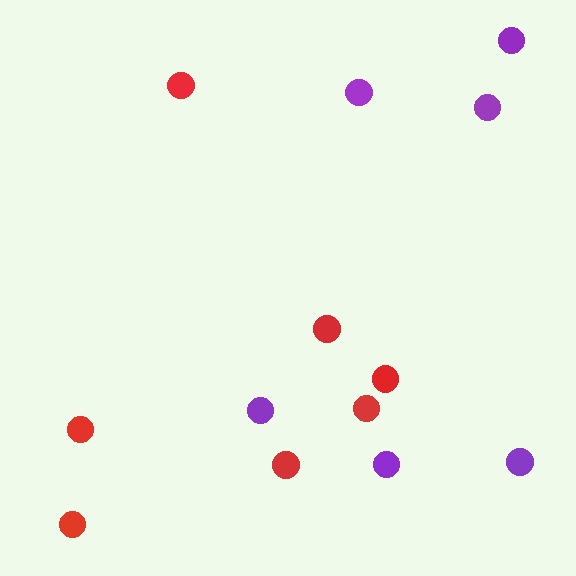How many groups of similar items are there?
There are 2 groups: one group of red circles (7) and one group of purple circles (6).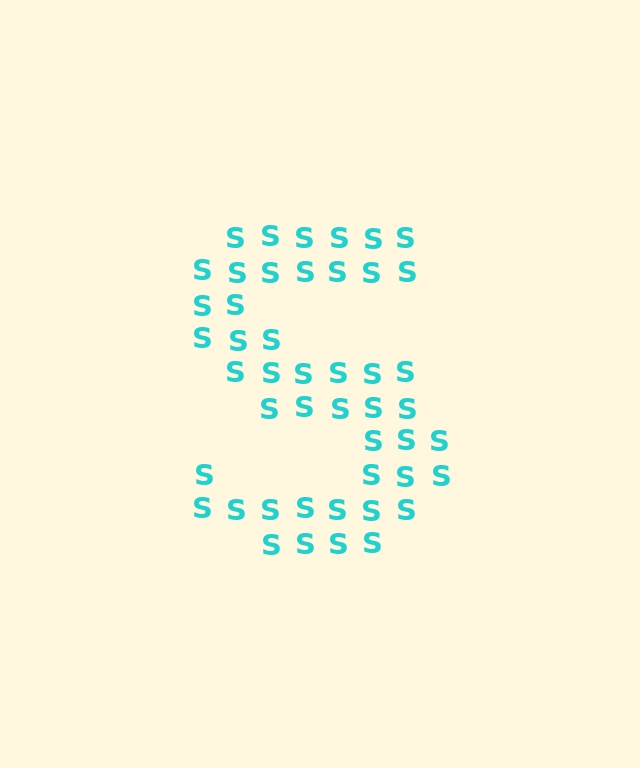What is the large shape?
The large shape is the letter S.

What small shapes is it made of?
It is made of small letter S's.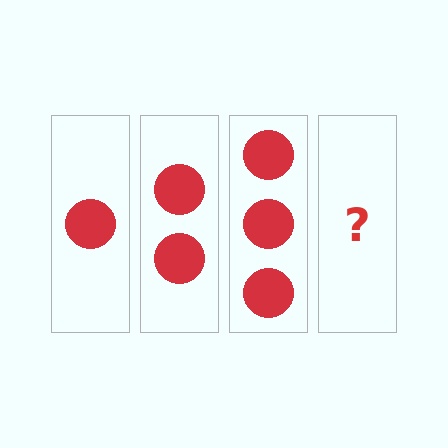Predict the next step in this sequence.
The next step is 4 circles.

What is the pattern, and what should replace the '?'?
The pattern is that each step adds one more circle. The '?' should be 4 circles.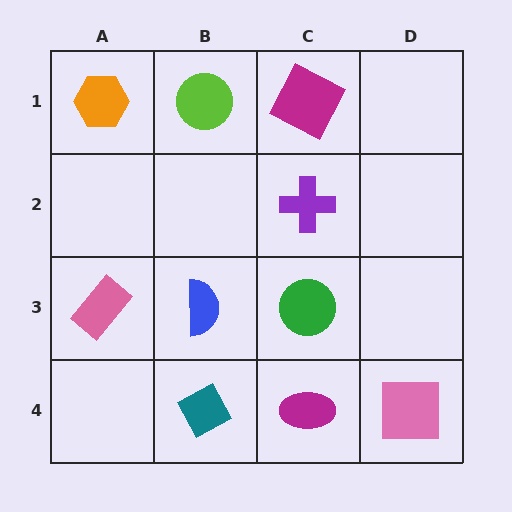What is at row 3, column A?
A pink rectangle.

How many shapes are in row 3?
3 shapes.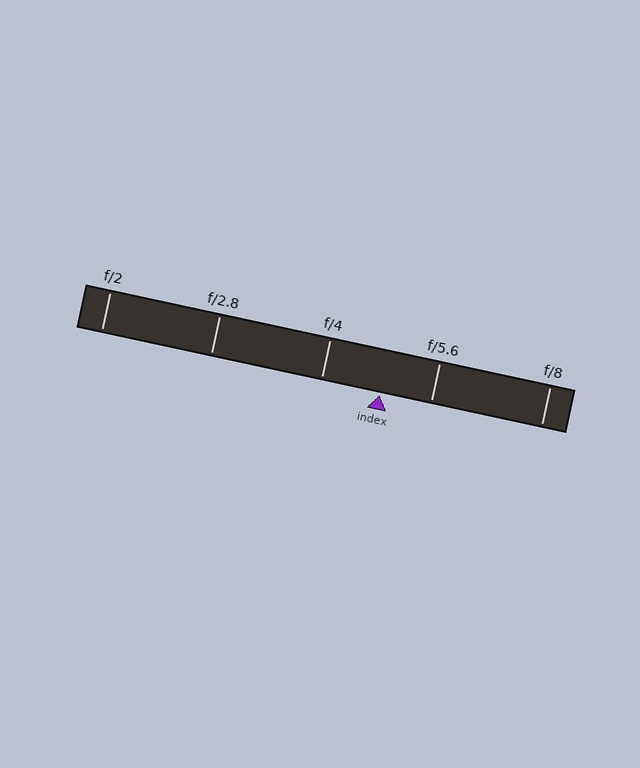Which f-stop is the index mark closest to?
The index mark is closest to f/5.6.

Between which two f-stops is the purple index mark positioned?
The index mark is between f/4 and f/5.6.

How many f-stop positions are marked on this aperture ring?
There are 5 f-stop positions marked.